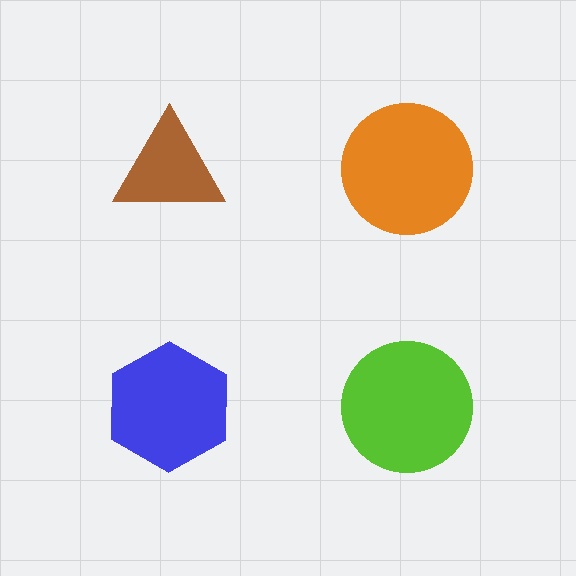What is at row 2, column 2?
A lime circle.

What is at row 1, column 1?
A brown triangle.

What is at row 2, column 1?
A blue hexagon.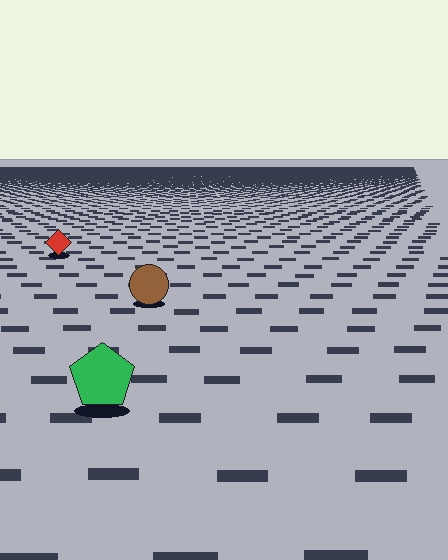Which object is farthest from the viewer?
The red diamond is farthest from the viewer. It appears smaller and the ground texture around it is denser.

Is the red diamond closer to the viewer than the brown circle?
No. The brown circle is closer — you can tell from the texture gradient: the ground texture is coarser near it.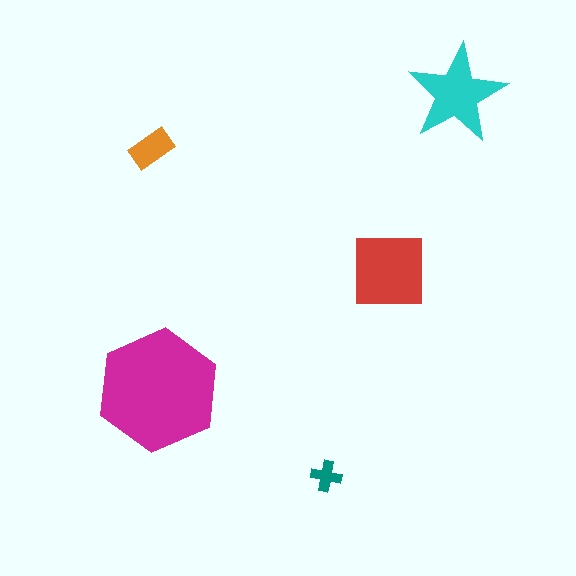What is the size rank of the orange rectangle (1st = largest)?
4th.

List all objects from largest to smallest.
The magenta hexagon, the red square, the cyan star, the orange rectangle, the teal cross.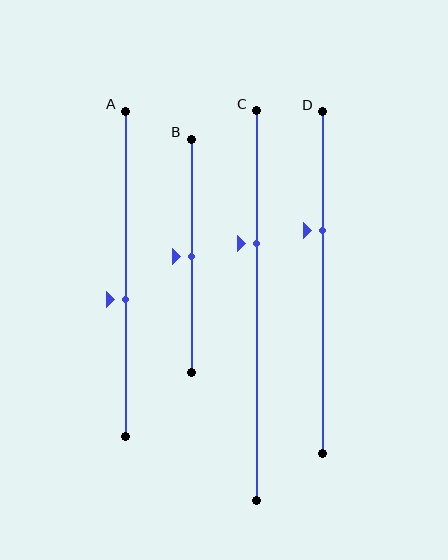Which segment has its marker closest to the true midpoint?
Segment B has its marker closest to the true midpoint.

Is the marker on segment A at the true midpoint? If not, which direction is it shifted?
No, the marker on segment A is shifted downward by about 8% of the segment length.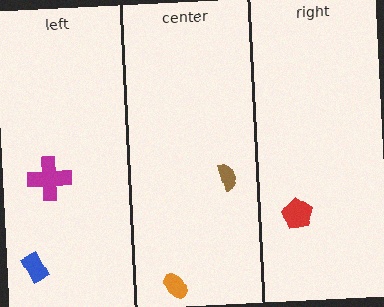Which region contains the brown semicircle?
The center region.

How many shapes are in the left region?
2.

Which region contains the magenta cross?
The left region.